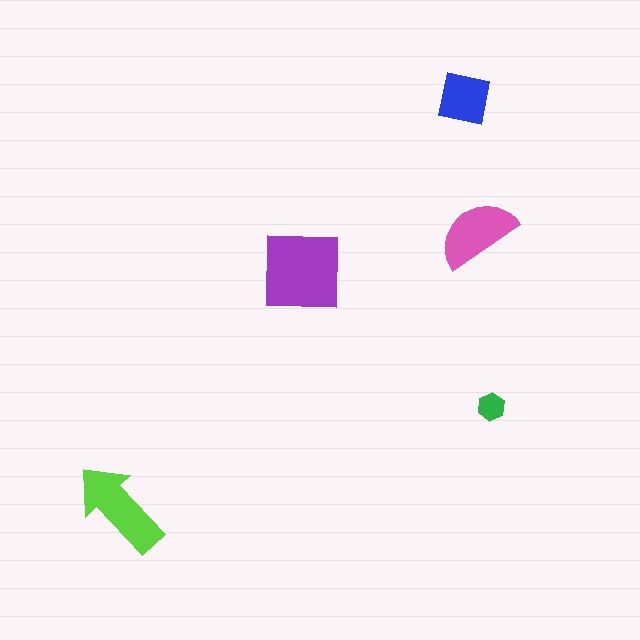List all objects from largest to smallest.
The purple square, the lime arrow, the pink semicircle, the blue square, the green hexagon.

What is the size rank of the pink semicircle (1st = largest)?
3rd.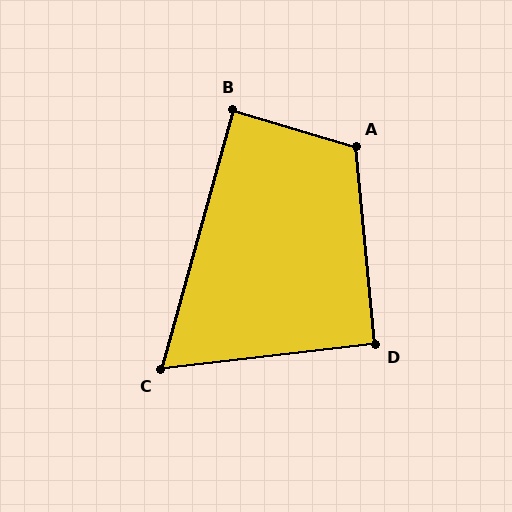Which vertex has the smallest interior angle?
C, at approximately 68 degrees.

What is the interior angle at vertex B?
Approximately 89 degrees (approximately right).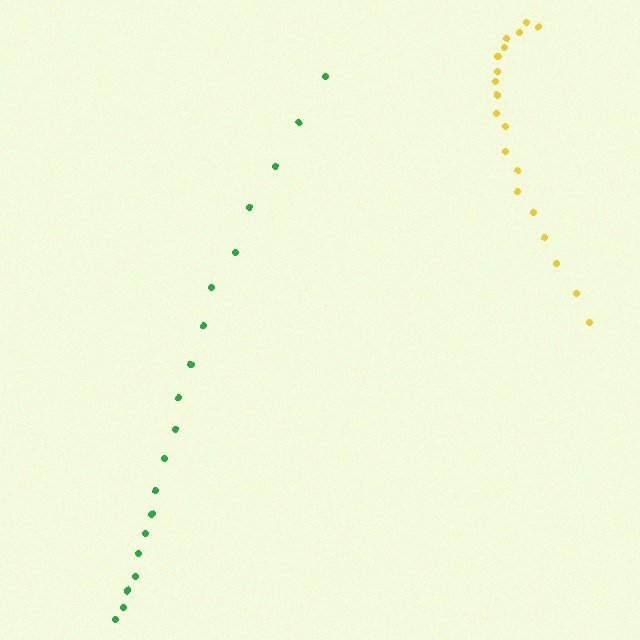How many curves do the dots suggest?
There are 2 distinct paths.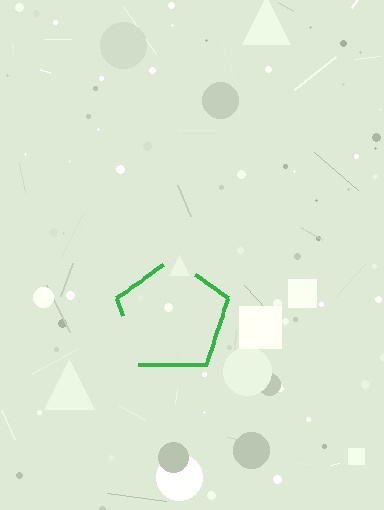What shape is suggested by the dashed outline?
The dashed outline suggests a pentagon.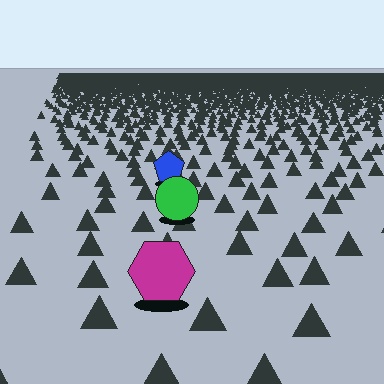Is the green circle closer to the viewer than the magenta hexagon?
No. The magenta hexagon is closer — you can tell from the texture gradient: the ground texture is coarser near it.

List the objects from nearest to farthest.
From nearest to farthest: the magenta hexagon, the green circle, the blue pentagon.